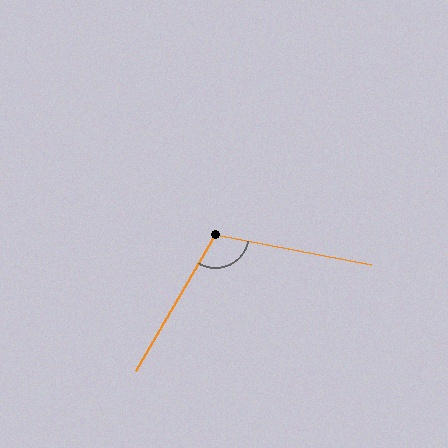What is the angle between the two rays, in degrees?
Approximately 110 degrees.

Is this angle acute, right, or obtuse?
It is obtuse.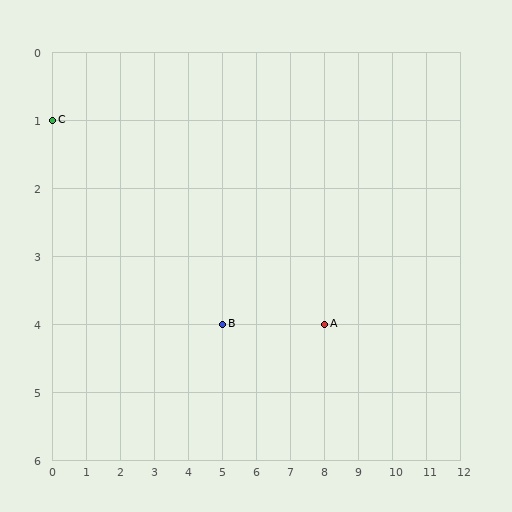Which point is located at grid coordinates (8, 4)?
Point A is at (8, 4).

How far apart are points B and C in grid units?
Points B and C are 5 columns and 3 rows apart (about 5.8 grid units diagonally).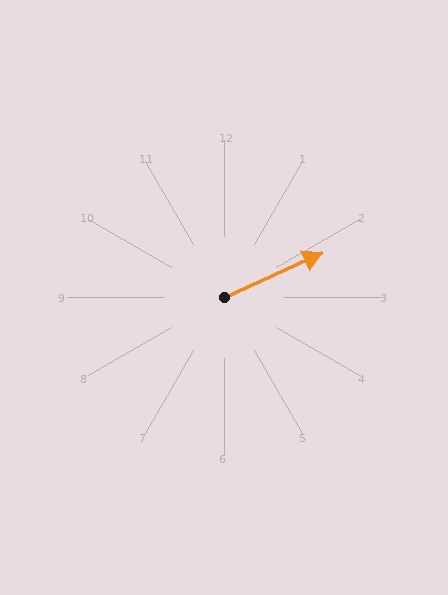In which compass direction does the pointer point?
Northeast.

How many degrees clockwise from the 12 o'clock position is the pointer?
Approximately 66 degrees.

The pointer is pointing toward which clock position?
Roughly 2 o'clock.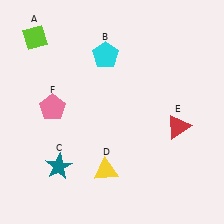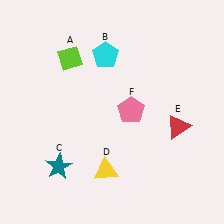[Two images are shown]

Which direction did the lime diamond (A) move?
The lime diamond (A) moved right.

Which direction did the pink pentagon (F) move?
The pink pentagon (F) moved right.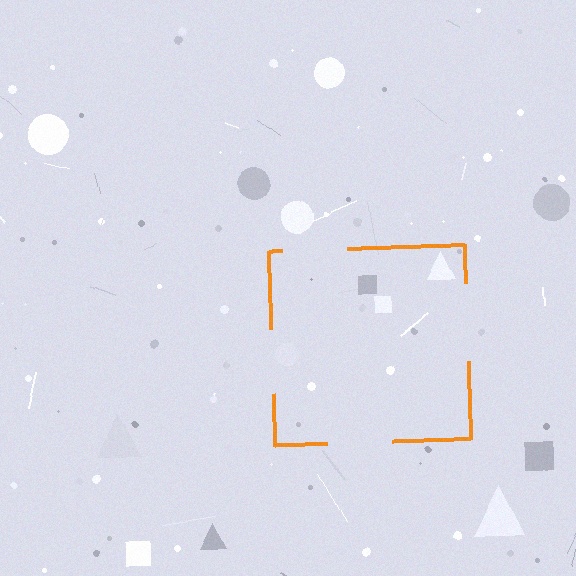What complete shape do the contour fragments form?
The contour fragments form a square.